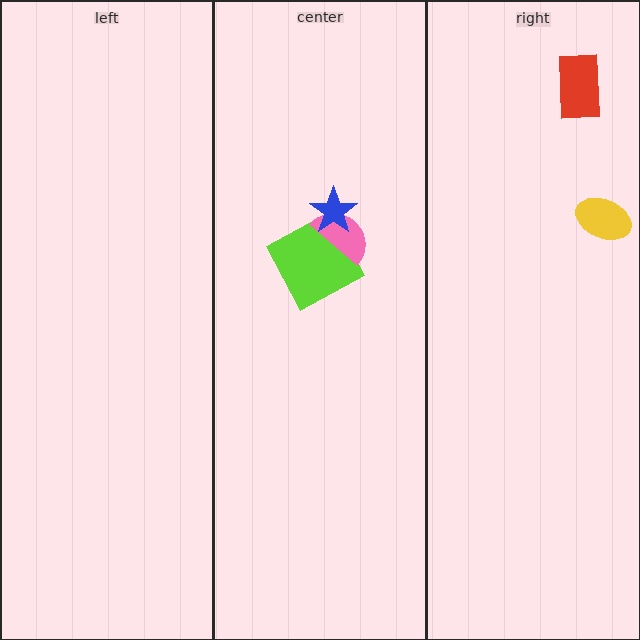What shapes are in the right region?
The red rectangle, the yellow ellipse.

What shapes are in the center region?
The lime square, the pink semicircle, the blue star.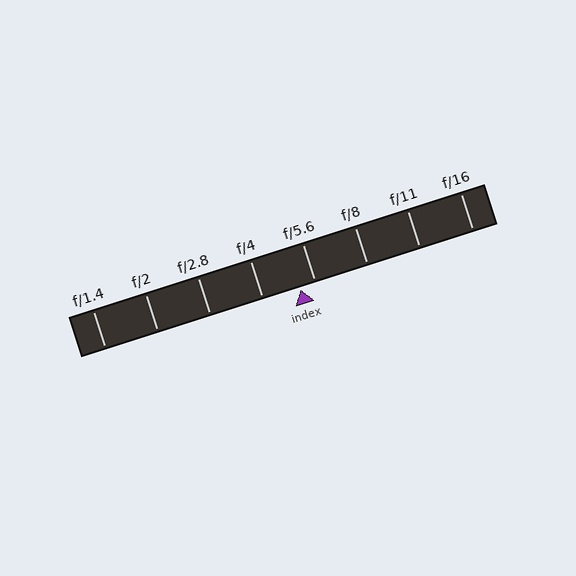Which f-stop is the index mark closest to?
The index mark is closest to f/5.6.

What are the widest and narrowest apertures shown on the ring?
The widest aperture shown is f/1.4 and the narrowest is f/16.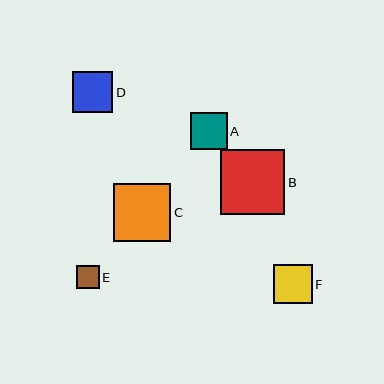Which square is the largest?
Square B is the largest with a size of approximately 64 pixels.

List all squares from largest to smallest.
From largest to smallest: B, C, D, F, A, E.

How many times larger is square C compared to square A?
Square C is approximately 1.5 times the size of square A.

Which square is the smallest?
Square E is the smallest with a size of approximately 23 pixels.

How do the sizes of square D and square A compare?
Square D and square A are approximately the same size.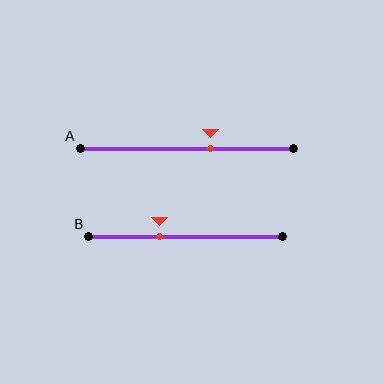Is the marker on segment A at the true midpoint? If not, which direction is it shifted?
No, the marker on segment A is shifted to the right by about 11% of the segment length.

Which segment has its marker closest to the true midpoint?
Segment A has its marker closest to the true midpoint.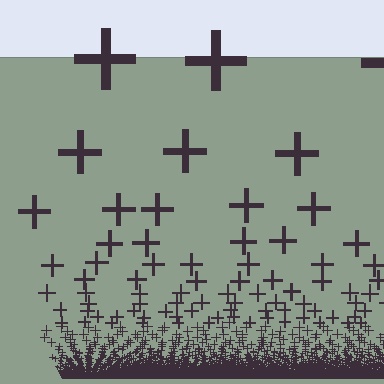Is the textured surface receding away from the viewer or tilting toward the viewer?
The surface appears to tilt toward the viewer. Texture elements get larger and sparser toward the top.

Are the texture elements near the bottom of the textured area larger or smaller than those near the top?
Smaller. The gradient is inverted — elements near the bottom are smaller and denser.